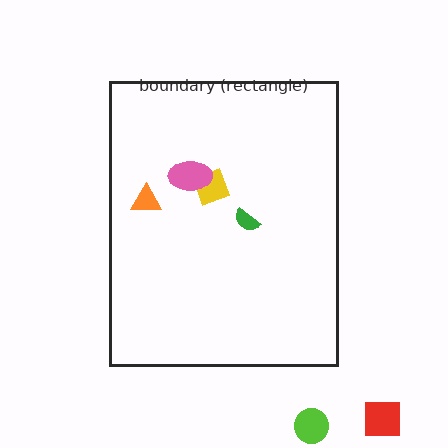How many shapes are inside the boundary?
4 inside, 2 outside.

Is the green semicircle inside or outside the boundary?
Inside.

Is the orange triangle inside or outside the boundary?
Inside.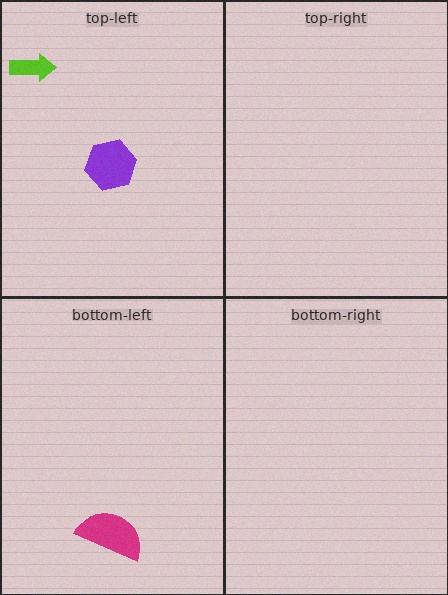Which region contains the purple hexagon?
The top-left region.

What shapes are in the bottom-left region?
The magenta semicircle.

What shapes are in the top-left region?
The lime arrow, the purple hexagon.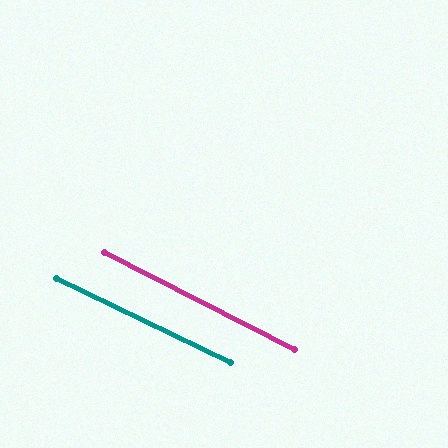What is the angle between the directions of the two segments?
Approximately 1 degree.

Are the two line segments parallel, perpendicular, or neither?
Parallel — their directions differ by only 1.0°.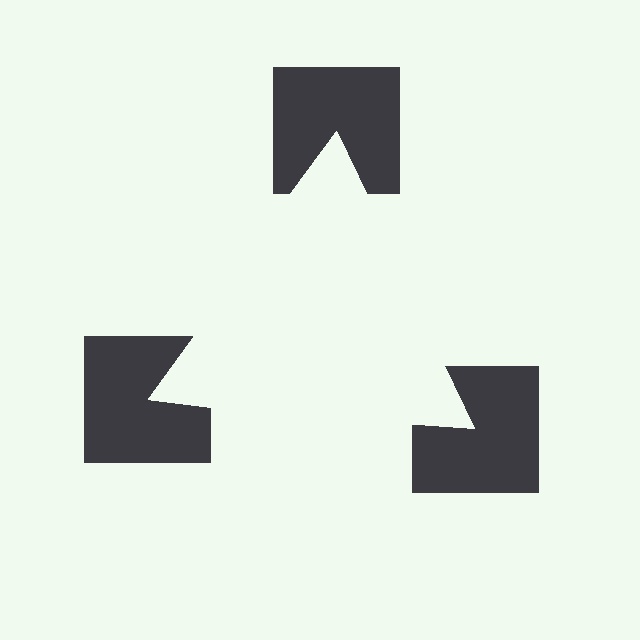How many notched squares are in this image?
There are 3 — one at each vertex of the illusory triangle.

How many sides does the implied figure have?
3 sides.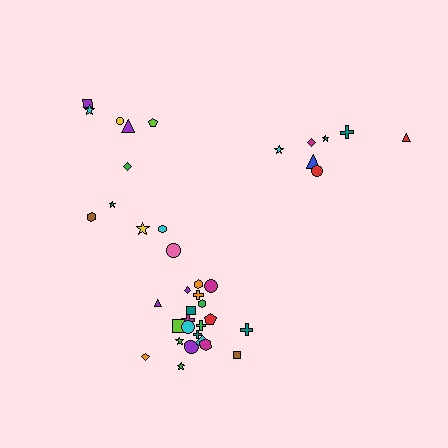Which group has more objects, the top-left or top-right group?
The top-left group.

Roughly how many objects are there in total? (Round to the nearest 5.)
Roughly 40 objects in total.